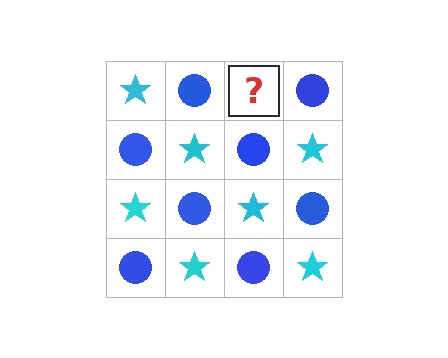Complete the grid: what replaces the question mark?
The question mark should be replaced with a cyan star.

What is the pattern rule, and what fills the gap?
The rule is that it alternates cyan star and blue circle in a checkerboard pattern. The gap should be filled with a cyan star.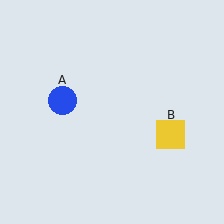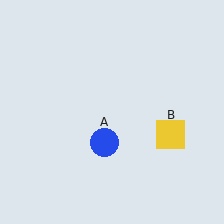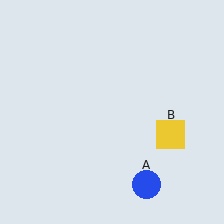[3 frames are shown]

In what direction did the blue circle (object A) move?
The blue circle (object A) moved down and to the right.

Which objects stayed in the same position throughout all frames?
Yellow square (object B) remained stationary.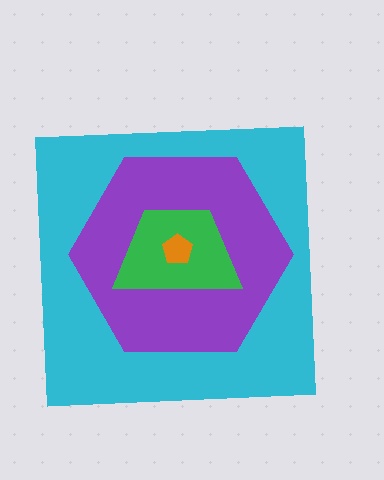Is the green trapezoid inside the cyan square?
Yes.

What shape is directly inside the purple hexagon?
The green trapezoid.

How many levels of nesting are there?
4.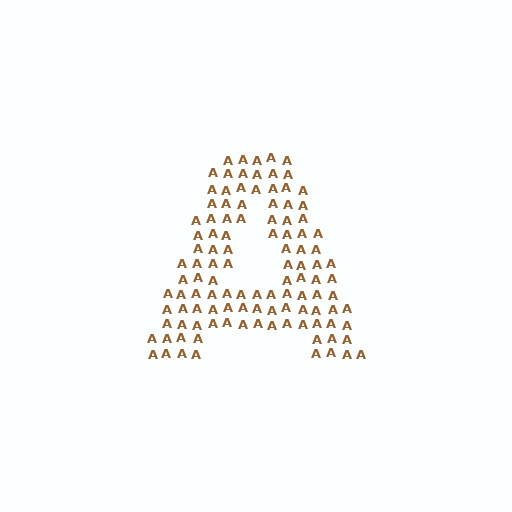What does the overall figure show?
The overall figure shows the letter A.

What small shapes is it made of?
It is made of small letter A's.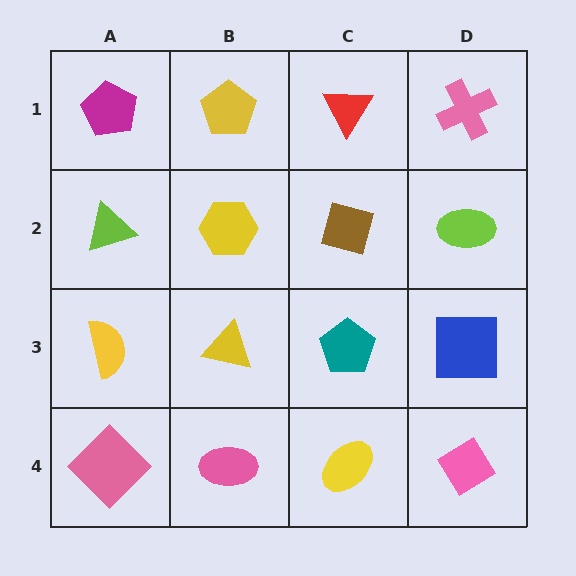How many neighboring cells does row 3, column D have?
3.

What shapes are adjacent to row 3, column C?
A brown square (row 2, column C), a yellow ellipse (row 4, column C), a yellow triangle (row 3, column B), a blue square (row 3, column D).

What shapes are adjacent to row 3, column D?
A lime ellipse (row 2, column D), a pink diamond (row 4, column D), a teal pentagon (row 3, column C).